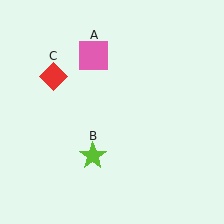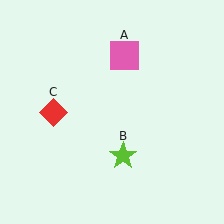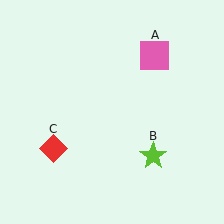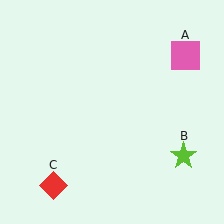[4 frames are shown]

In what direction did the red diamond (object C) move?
The red diamond (object C) moved down.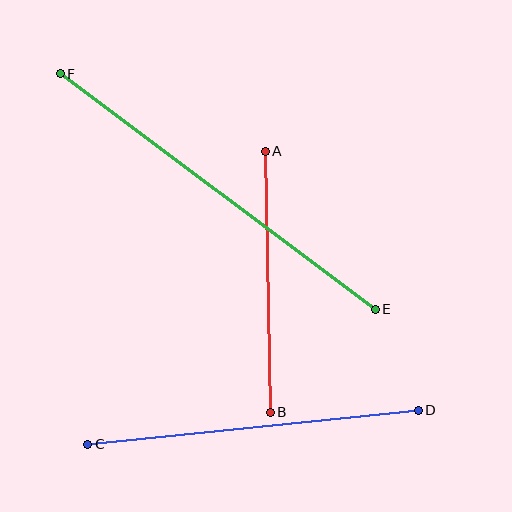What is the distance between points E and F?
The distance is approximately 393 pixels.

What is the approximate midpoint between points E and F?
The midpoint is at approximately (218, 192) pixels.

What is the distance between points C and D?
The distance is approximately 332 pixels.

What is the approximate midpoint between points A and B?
The midpoint is at approximately (268, 282) pixels.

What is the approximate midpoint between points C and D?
The midpoint is at approximately (253, 427) pixels.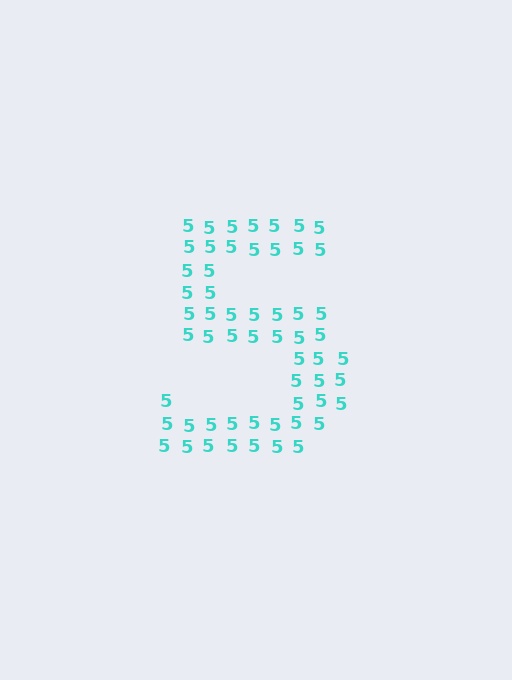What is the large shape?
The large shape is the digit 5.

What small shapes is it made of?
It is made of small digit 5's.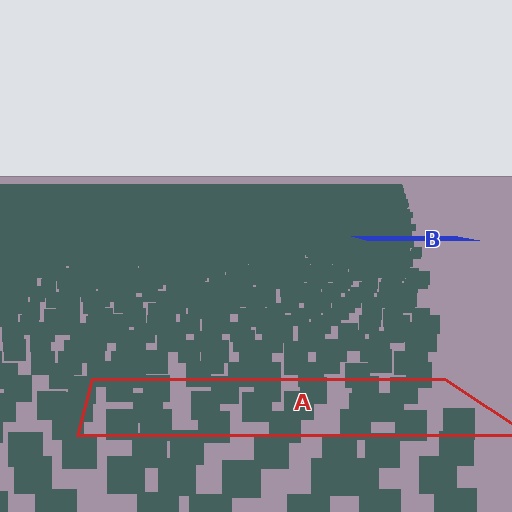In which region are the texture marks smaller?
The texture marks are smaller in region B, because it is farther away.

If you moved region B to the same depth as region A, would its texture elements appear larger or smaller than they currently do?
They would appear larger. At a closer depth, the same texture elements are projected at a bigger on-screen size.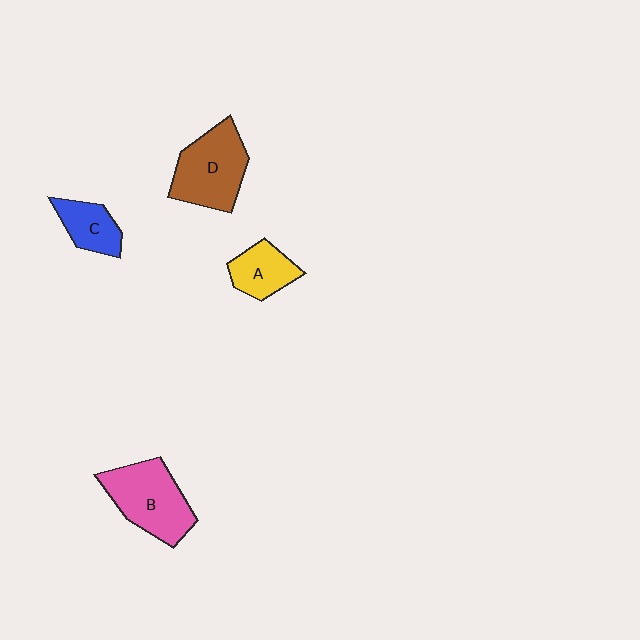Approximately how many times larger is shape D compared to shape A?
Approximately 1.7 times.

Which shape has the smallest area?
Shape C (blue).